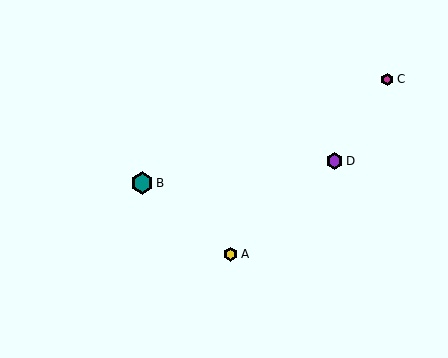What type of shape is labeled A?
Shape A is a yellow hexagon.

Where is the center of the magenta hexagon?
The center of the magenta hexagon is at (387, 79).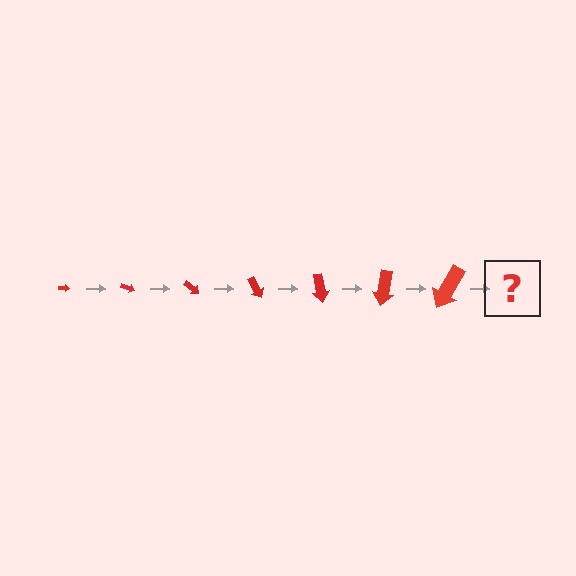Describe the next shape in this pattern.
It should be an arrow, larger than the previous one and rotated 140 degrees from the start.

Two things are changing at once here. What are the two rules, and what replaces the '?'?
The two rules are that the arrow grows larger each step and it rotates 20 degrees each step. The '?' should be an arrow, larger than the previous one and rotated 140 degrees from the start.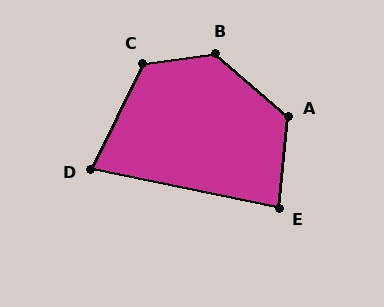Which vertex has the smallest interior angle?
D, at approximately 76 degrees.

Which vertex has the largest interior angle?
B, at approximately 131 degrees.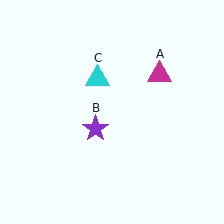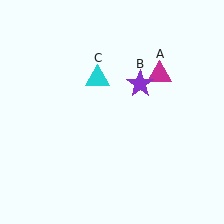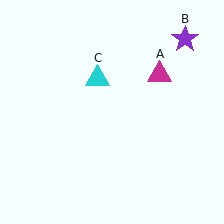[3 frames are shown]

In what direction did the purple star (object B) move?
The purple star (object B) moved up and to the right.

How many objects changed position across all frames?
1 object changed position: purple star (object B).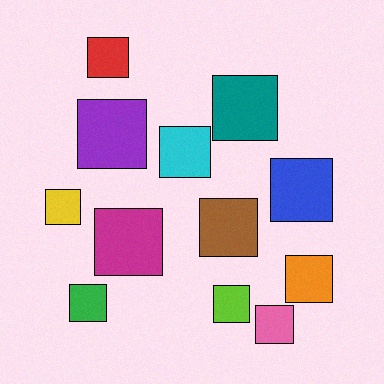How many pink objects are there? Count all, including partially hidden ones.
There is 1 pink object.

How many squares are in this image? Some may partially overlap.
There are 12 squares.